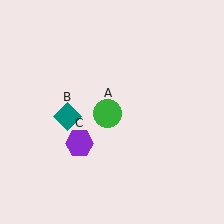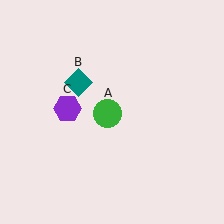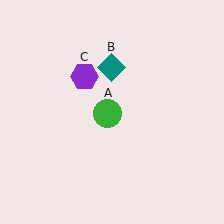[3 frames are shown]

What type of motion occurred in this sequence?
The teal diamond (object B), purple hexagon (object C) rotated clockwise around the center of the scene.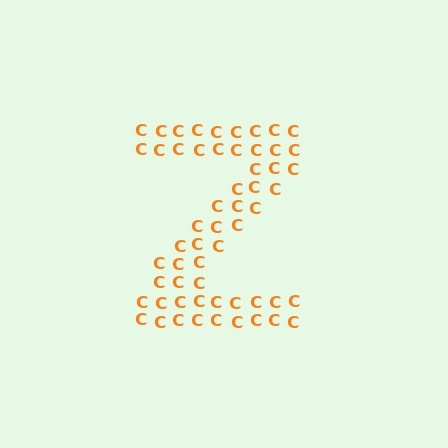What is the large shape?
The large shape is the letter Z.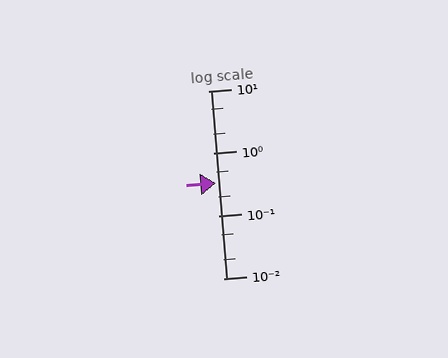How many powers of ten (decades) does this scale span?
The scale spans 3 decades, from 0.01 to 10.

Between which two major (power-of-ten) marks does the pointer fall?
The pointer is between 0.1 and 1.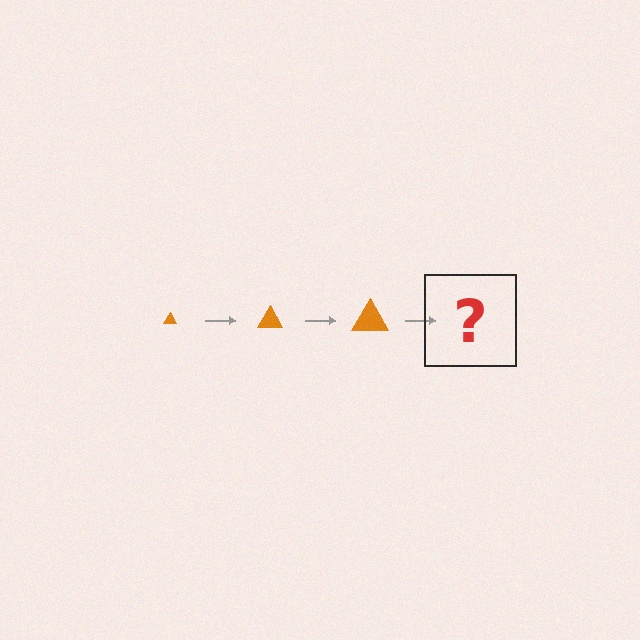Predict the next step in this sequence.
The next step is an orange triangle, larger than the previous one.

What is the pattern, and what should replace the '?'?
The pattern is that the triangle gets progressively larger each step. The '?' should be an orange triangle, larger than the previous one.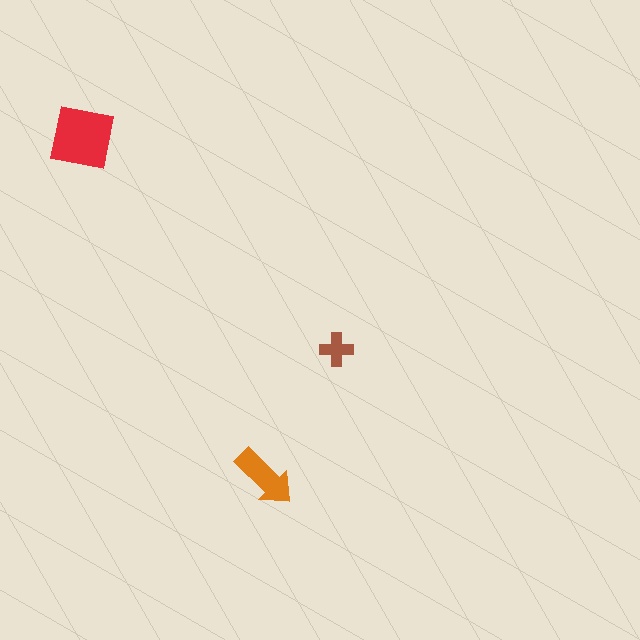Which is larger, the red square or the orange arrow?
The red square.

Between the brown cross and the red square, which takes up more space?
The red square.